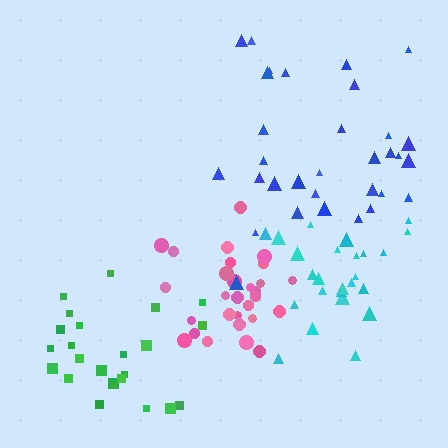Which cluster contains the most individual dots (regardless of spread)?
Blue (32).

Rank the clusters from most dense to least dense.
pink, cyan, blue, green.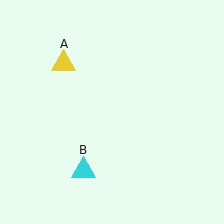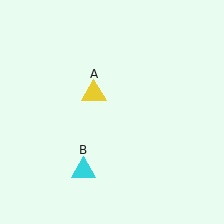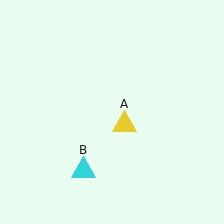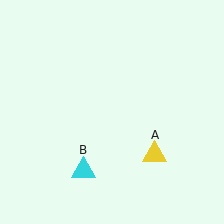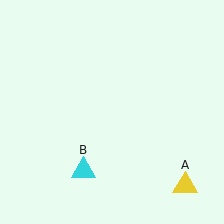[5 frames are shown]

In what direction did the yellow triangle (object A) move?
The yellow triangle (object A) moved down and to the right.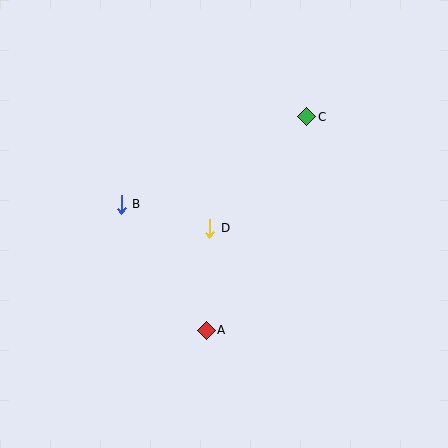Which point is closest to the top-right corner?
Point C is closest to the top-right corner.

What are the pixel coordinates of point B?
Point B is at (121, 204).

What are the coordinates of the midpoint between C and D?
The midpoint between C and D is at (258, 172).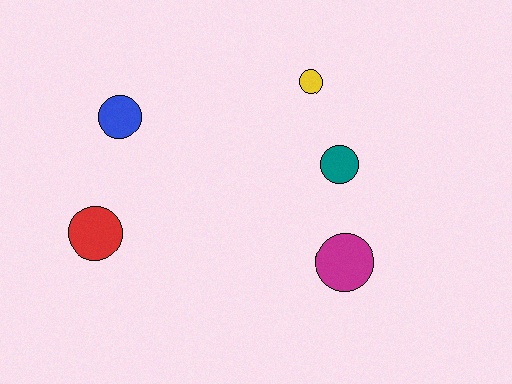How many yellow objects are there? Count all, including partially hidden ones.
There is 1 yellow object.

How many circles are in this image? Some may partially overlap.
There are 5 circles.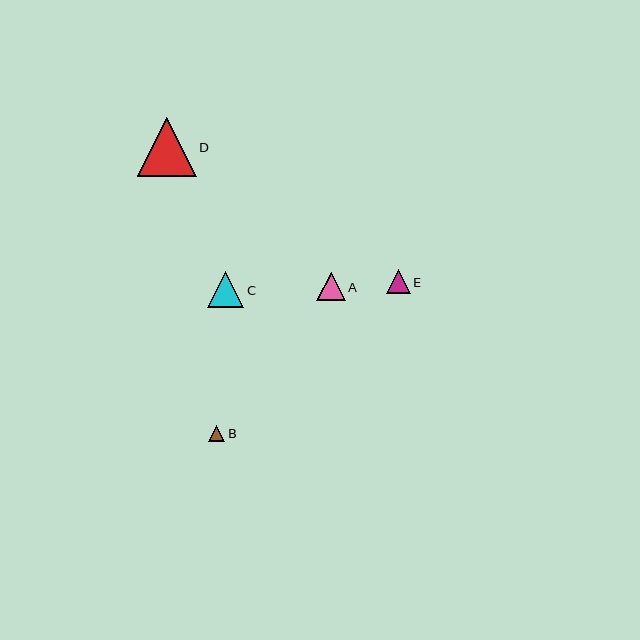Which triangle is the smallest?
Triangle B is the smallest with a size of approximately 16 pixels.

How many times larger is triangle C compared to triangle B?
Triangle C is approximately 2.2 times the size of triangle B.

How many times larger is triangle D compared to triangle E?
Triangle D is approximately 2.4 times the size of triangle E.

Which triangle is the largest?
Triangle D is the largest with a size of approximately 58 pixels.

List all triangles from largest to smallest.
From largest to smallest: D, C, A, E, B.